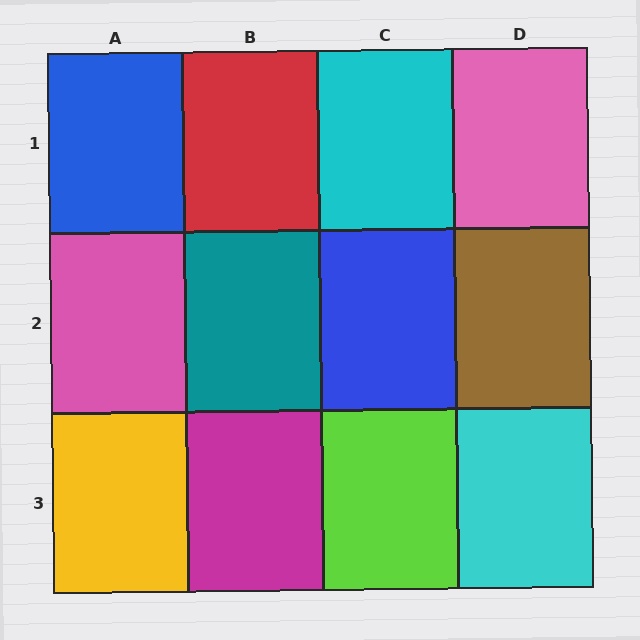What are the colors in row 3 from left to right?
Yellow, magenta, lime, cyan.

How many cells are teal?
1 cell is teal.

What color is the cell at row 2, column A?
Pink.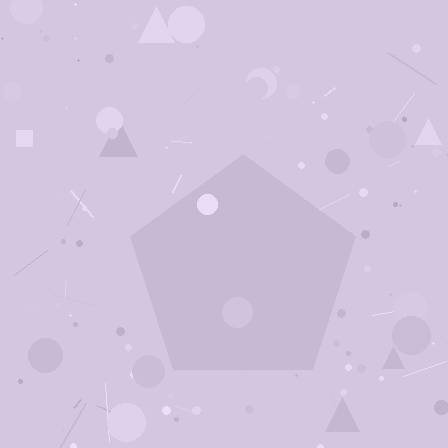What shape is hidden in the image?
A pentagon is hidden in the image.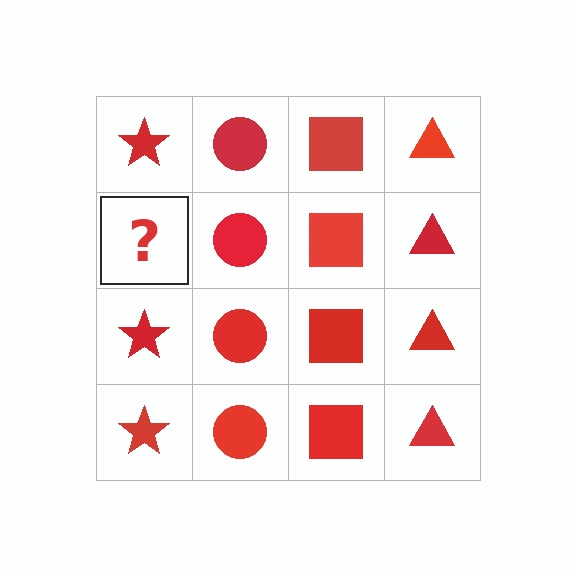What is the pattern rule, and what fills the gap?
The rule is that each column has a consistent shape. The gap should be filled with a red star.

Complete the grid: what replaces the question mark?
The question mark should be replaced with a red star.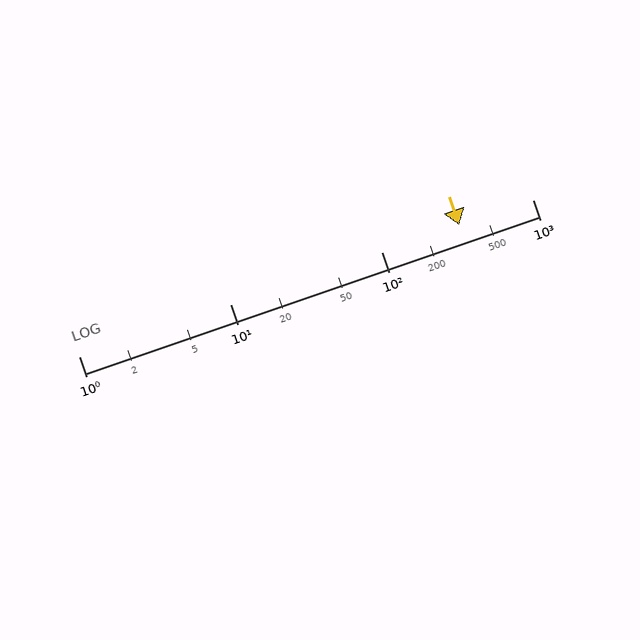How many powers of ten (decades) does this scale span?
The scale spans 3 decades, from 1 to 1000.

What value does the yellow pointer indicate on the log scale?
The pointer indicates approximately 330.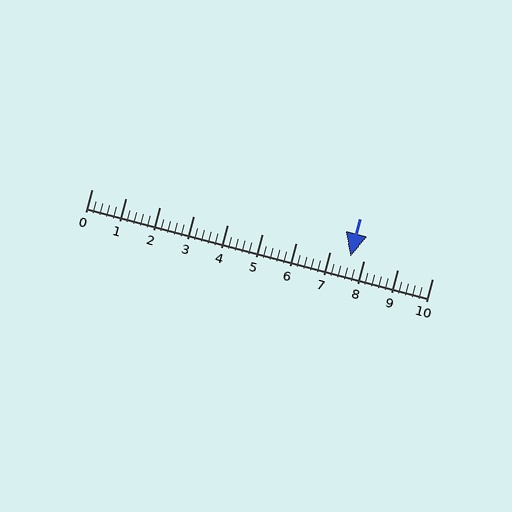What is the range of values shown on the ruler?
The ruler shows values from 0 to 10.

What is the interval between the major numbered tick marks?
The major tick marks are spaced 1 units apart.